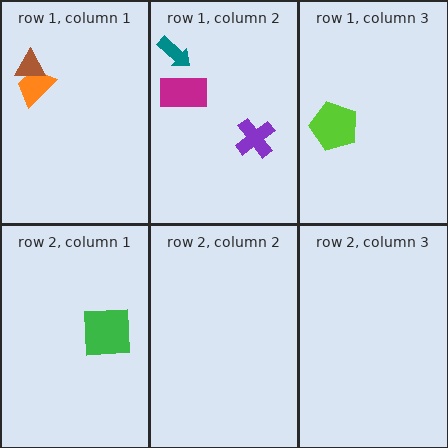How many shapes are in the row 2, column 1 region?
1.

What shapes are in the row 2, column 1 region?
The green square.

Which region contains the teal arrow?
The row 1, column 2 region.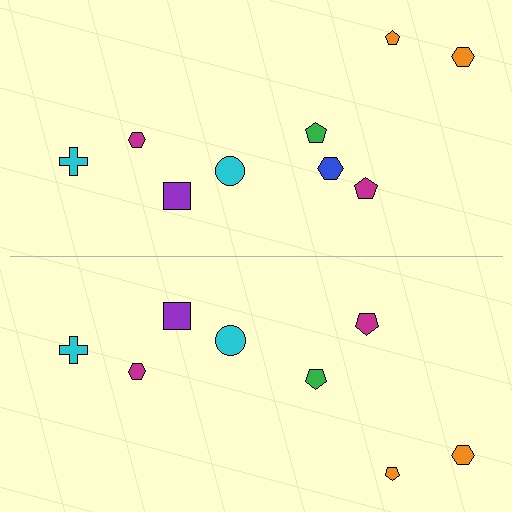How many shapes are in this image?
There are 17 shapes in this image.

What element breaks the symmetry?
A blue hexagon is missing from the bottom side.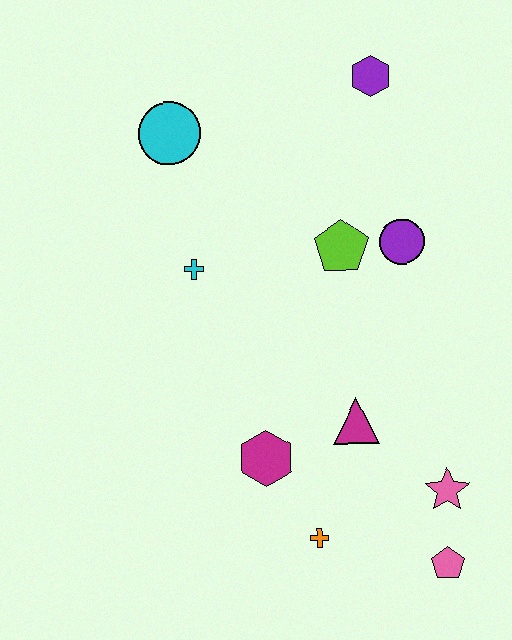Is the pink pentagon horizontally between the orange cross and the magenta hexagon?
No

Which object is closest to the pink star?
The pink pentagon is closest to the pink star.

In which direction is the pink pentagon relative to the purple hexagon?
The pink pentagon is below the purple hexagon.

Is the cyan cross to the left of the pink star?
Yes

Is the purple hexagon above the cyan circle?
Yes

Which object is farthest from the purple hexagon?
The pink pentagon is farthest from the purple hexagon.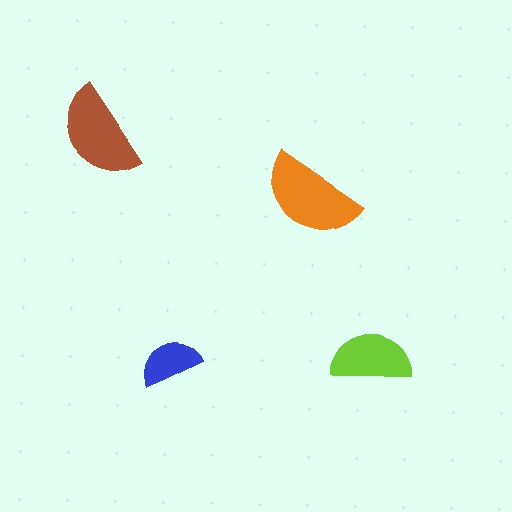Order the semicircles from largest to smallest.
the orange one, the brown one, the lime one, the blue one.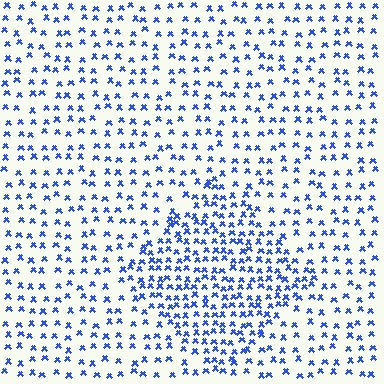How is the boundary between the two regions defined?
The boundary is defined by a change in element density (approximately 1.9x ratio). All elements are the same color, size, and shape.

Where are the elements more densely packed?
The elements are more densely packed inside the diamond boundary.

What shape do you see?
I see a diamond.